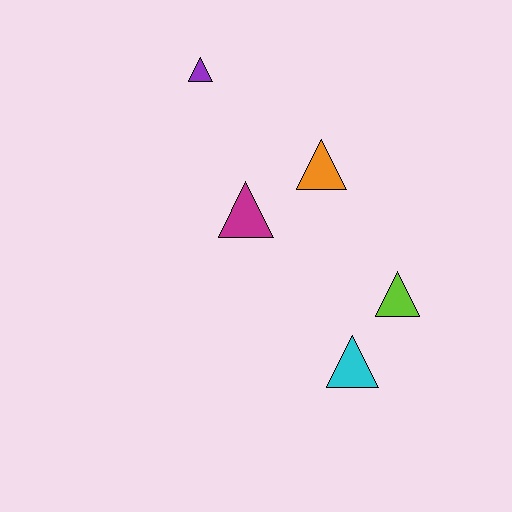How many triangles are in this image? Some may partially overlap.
There are 5 triangles.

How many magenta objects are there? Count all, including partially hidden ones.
There is 1 magenta object.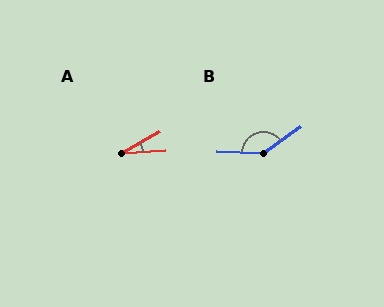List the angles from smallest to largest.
A (27°), B (141°).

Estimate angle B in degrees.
Approximately 141 degrees.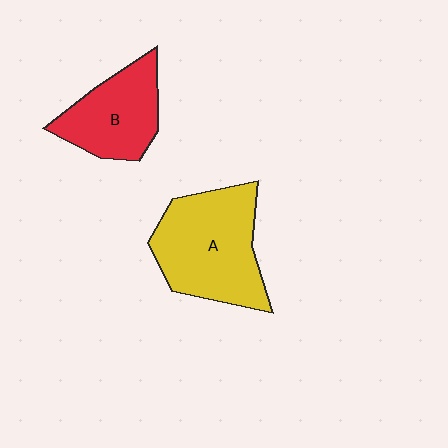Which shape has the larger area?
Shape A (yellow).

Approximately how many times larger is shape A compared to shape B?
Approximately 1.5 times.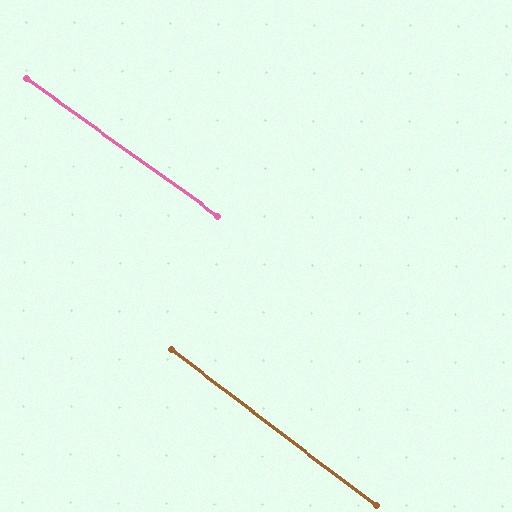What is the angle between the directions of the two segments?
Approximately 1 degree.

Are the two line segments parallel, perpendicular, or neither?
Parallel — their directions differ by only 1.4°.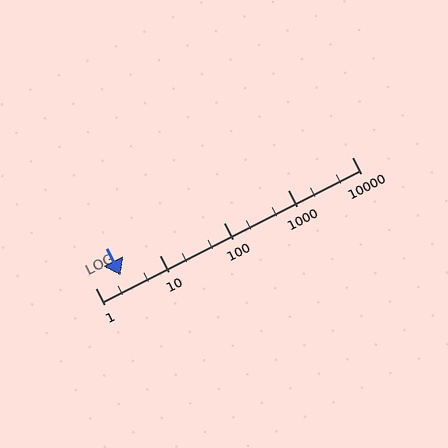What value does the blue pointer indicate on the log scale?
The pointer indicates approximately 2.5.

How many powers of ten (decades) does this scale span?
The scale spans 4 decades, from 1 to 10000.